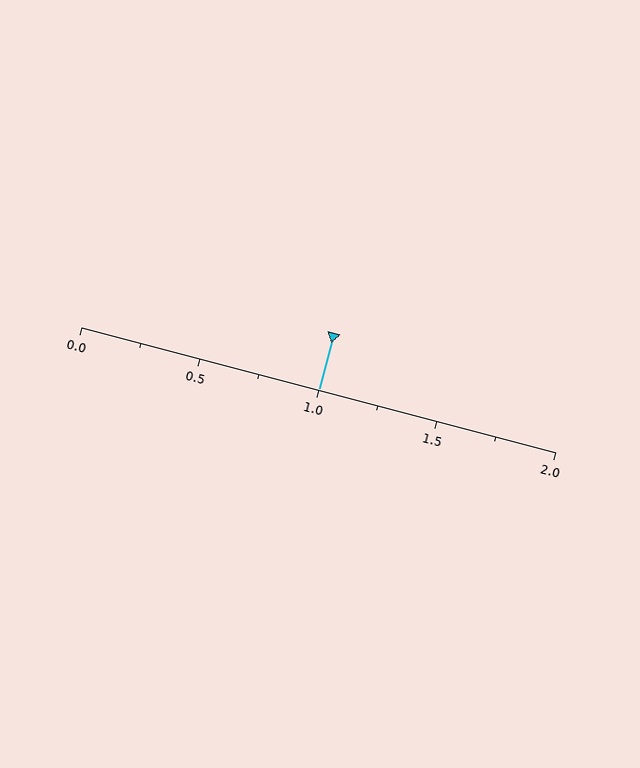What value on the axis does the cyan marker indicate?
The marker indicates approximately 1.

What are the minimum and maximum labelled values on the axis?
The axis runs from 0.0 to 2.0.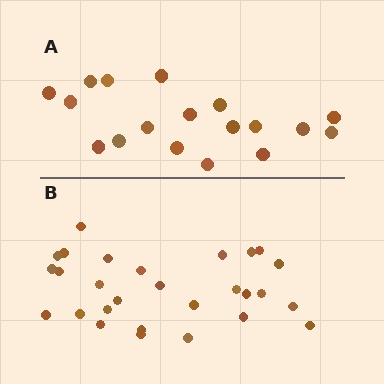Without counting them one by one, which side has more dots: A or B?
Region B (the bottom region) has more dots.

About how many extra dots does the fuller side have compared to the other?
Region B has roughly 10 or so more dots than region A.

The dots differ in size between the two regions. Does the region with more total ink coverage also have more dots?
No. Region A has more total ink coverage because its dots are larger, but region B actually contains more individual dots. Total area can be misleading — the number of items is what matters here.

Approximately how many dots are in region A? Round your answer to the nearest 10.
About 20 dots. (The exact count is 18, which rounds to 20.)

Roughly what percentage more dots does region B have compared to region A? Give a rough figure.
About 55% more.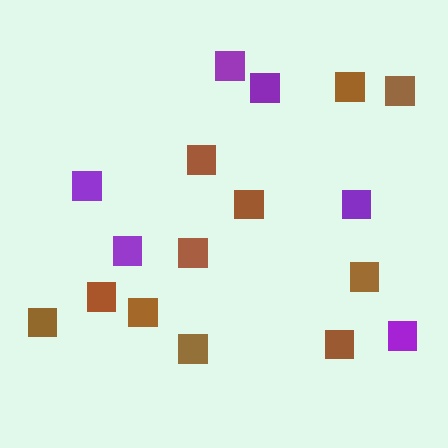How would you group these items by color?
There are 2 groups: one group of purple squares (6) and one group of brown squares (11).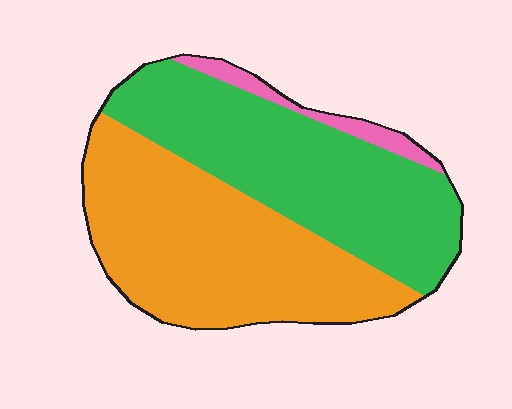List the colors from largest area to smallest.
From largest to smallest: orange, green, pink.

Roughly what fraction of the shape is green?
Green takes up between a third and a half of the shape.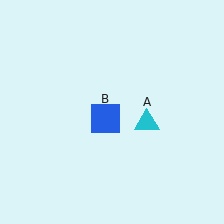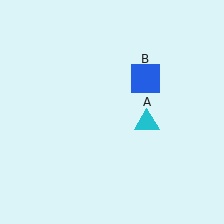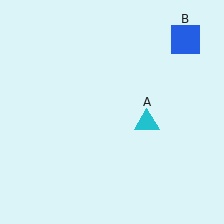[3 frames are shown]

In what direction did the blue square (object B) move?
The blue square (object B) moved up and to the right.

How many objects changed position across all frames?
1 object changed position: blue square (object B).